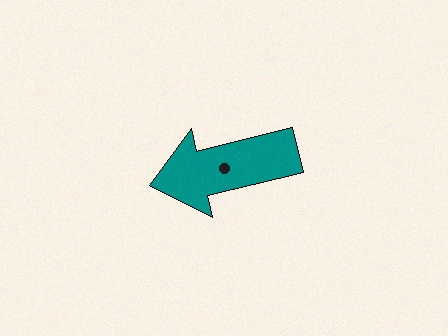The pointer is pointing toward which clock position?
Roughly 9 o'clock.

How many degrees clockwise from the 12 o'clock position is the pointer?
Approximately 257 degrees.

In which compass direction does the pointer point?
West.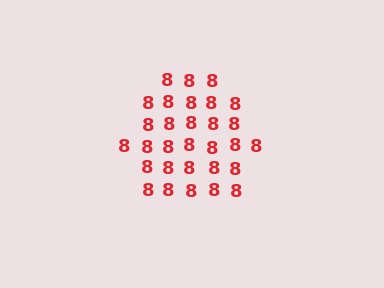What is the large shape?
The large shape is a hexagon.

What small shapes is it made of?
It is made of small digit 8's.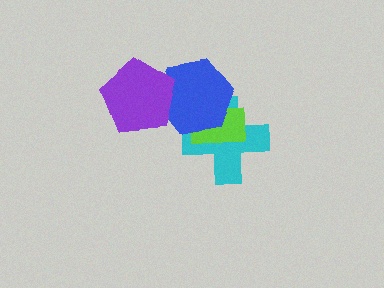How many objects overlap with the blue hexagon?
3 objects overlap with the blue hexagon.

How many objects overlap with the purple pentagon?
1 object overlaps with the purple pentagon.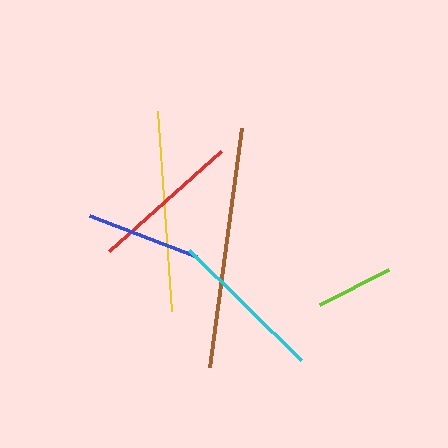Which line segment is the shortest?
The lime line is the shortest at approximately 78 pixels.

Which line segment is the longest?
The brown line is the longest at approximately 242 pixels.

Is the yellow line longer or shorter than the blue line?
The yellow line is longer than the blue line.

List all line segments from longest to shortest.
From longest to shortest: brown, yellow, cyan, red, blue, lime.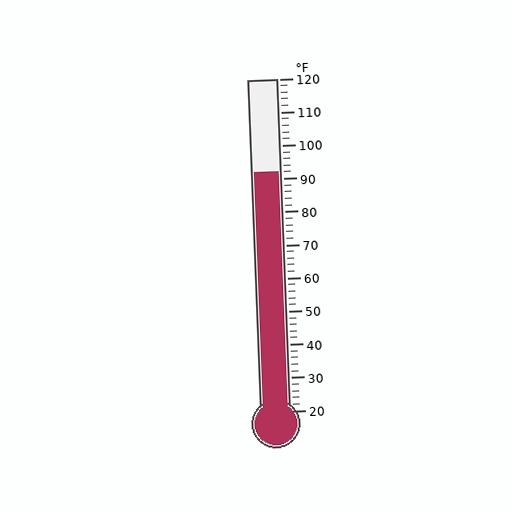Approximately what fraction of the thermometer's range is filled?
The thermometer is filled to approximately 70% of its range.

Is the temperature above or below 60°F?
The temperature is above 60°F.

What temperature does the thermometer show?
The thermometer shows approximately 92°F.